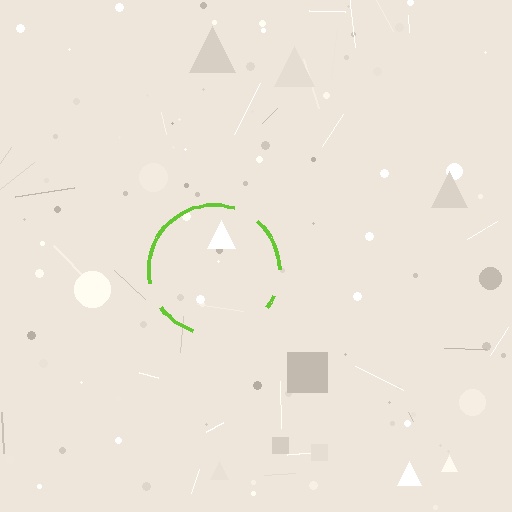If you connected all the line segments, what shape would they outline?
They would outline a circle.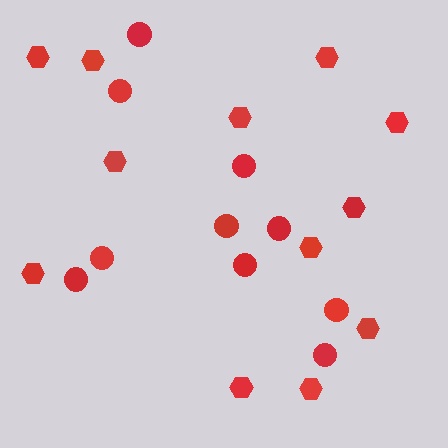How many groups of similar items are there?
There are 2 groups: one group of circles (10) and one group of hexagons (12).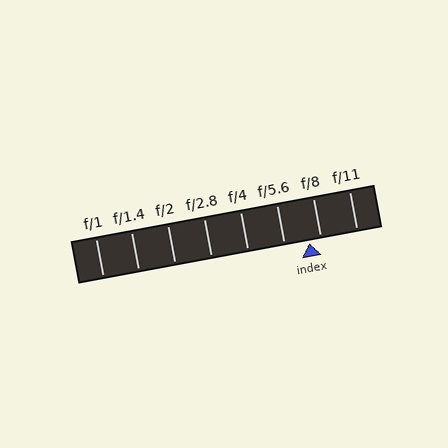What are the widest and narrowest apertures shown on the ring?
The widest aperture shown is f/1 and the narrowest is f/11.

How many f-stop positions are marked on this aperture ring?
There are 8 f-stop positions marked.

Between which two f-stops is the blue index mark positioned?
The index mark is between f/5.6 and f/8.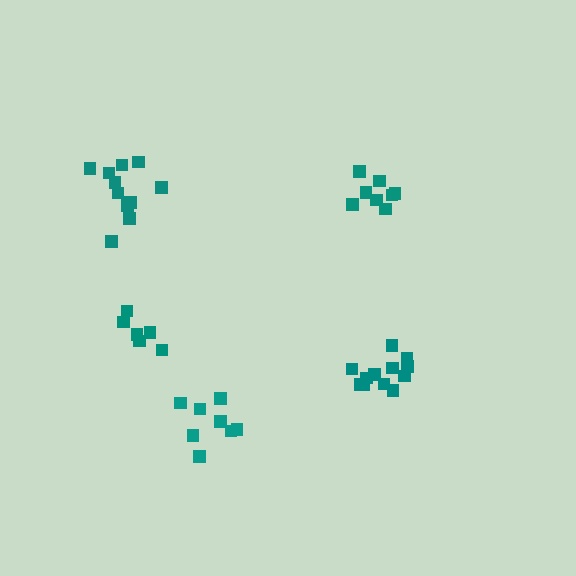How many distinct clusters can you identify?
There are 5 distinct clusters.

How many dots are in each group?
Group 1: 8 dots, Group 2: 11 dots, Group 3: 12 dots, Group 4: 6 dots, Group 5: 8 dots (45 total).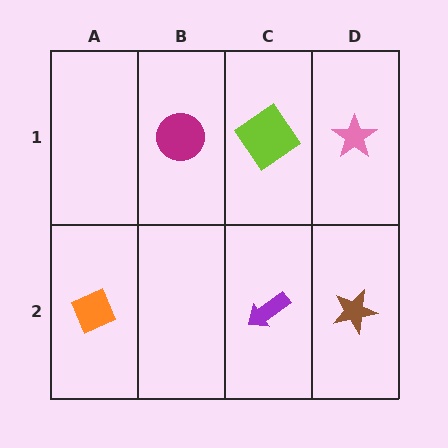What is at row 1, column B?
A magenta circle.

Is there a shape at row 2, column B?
No, that cell is empty.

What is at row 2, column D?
A brown star.